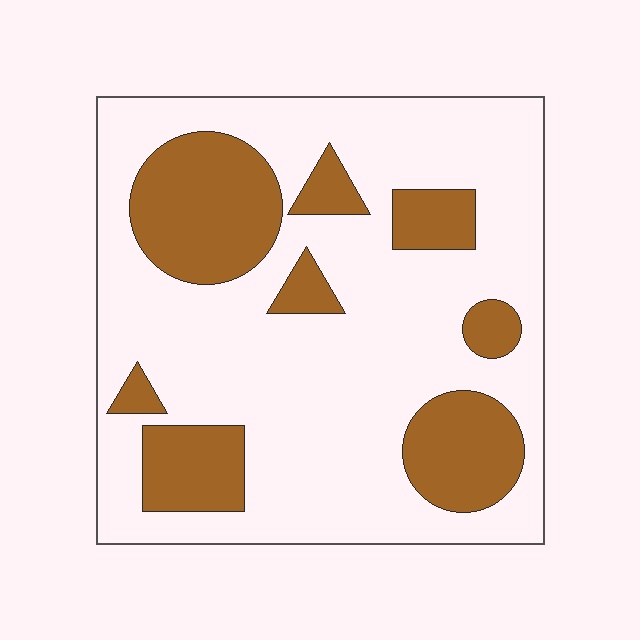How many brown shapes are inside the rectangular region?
8.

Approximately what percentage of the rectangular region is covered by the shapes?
Approximately 25%.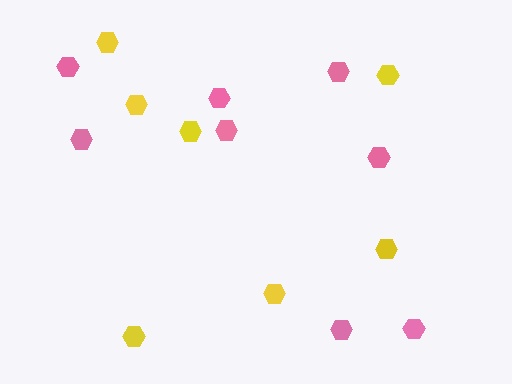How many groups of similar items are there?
There are 2 groups: one group of pink hexagons (8) and one group of yellow hexagons (7).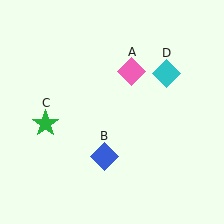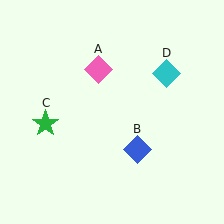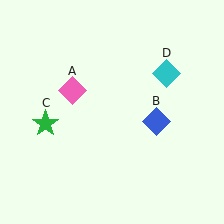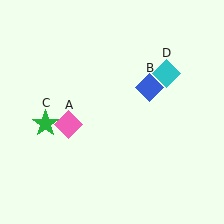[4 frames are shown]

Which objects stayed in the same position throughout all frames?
Green star (object C) and cyan diamond (object D) remained stationary.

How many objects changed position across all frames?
2 objects changed position: pink diamond (object A), blue diamond (object B).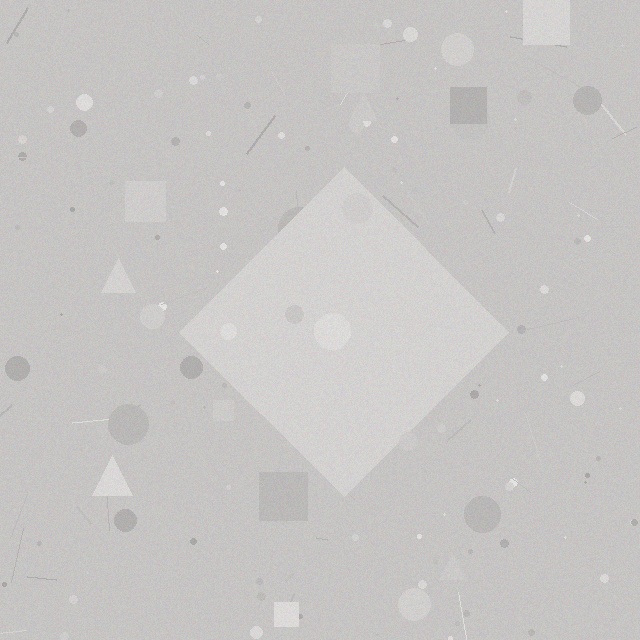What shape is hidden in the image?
A diamond is hidden in the image.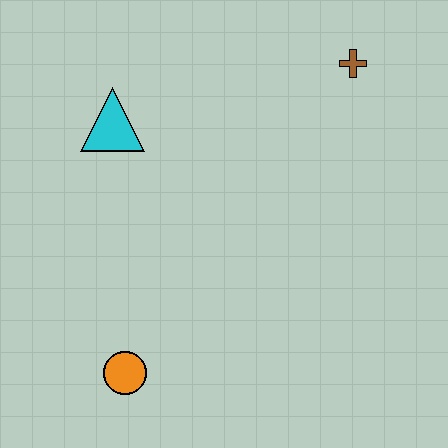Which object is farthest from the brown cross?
The orange circle is farthest from the brown cross.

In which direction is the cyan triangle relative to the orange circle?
The cyan triangle is above the orange circle.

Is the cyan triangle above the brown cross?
No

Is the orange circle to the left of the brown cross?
Yes